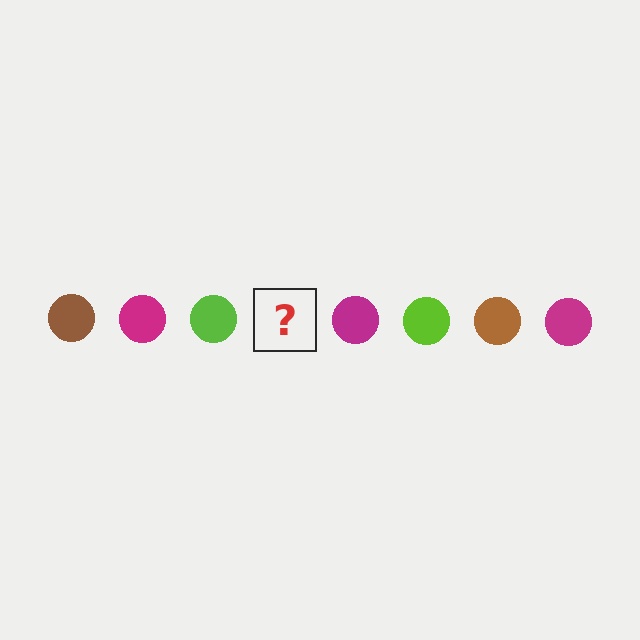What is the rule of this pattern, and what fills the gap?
The rule is that the pattern cycles through brown, magenta, lime circles. The gap should be filled with a brown circle.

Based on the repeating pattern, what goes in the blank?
The blank should be a brown circle.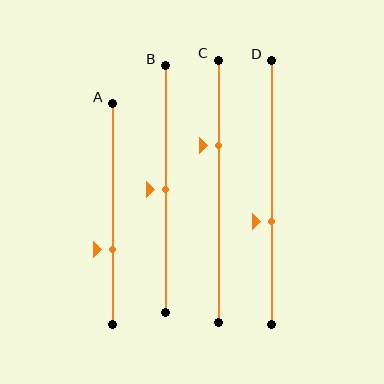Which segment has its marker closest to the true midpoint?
Segment B has its marker closest to the true midpoint.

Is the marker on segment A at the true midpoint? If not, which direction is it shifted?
No, the marker on segment A is shifted downward by about 16% of the segment length.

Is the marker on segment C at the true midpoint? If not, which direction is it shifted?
No, the marker on segment C is shifted upward by about 17% of the segment length.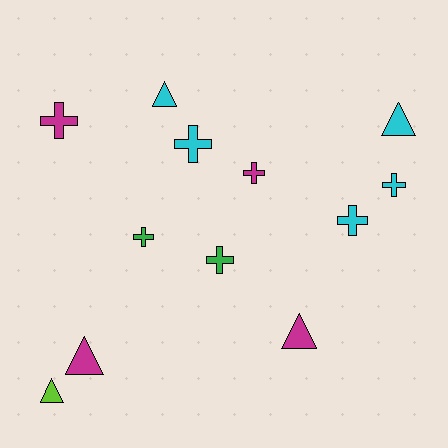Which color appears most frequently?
Cyan, with 5 objects.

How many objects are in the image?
There are 12 objects.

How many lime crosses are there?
There are no lime crosses.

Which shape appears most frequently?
Cross, with 7 objects.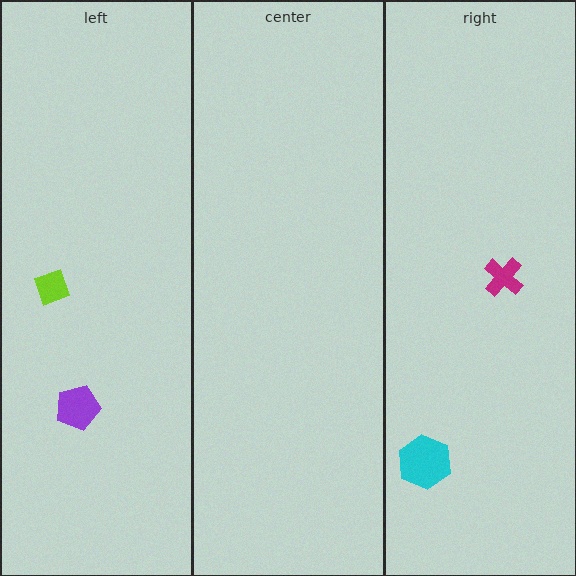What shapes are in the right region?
The cyan hexagon, the magenta cross.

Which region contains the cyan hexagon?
The right region.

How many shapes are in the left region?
2.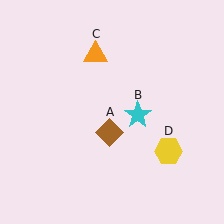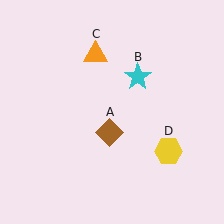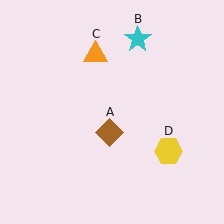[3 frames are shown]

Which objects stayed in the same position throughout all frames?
Brown diamond (object A) and orange triangle (object C) and yellow hexagon (object D) remained stationary.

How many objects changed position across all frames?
1 object changed position: cyan star (object B).